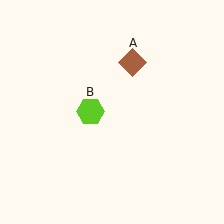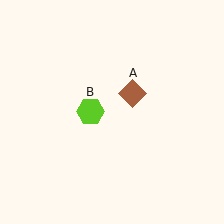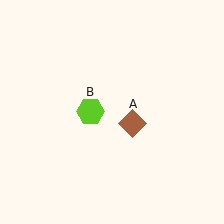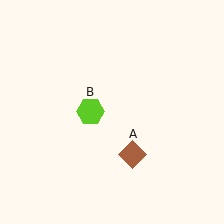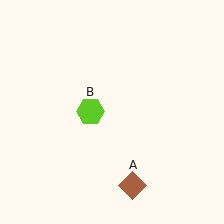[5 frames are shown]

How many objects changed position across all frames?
1 object changed position: brown diamond (object A).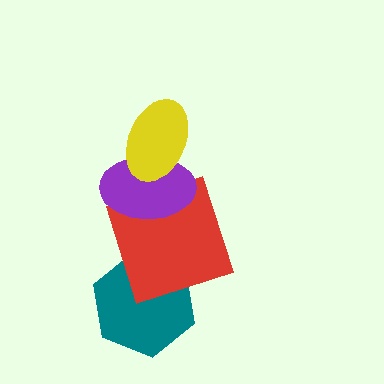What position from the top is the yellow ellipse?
The yellow ellipse is 1st from the top.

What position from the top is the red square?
The red square is 3rd from the top.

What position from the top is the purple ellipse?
The purple ellipse is 2nd from the top.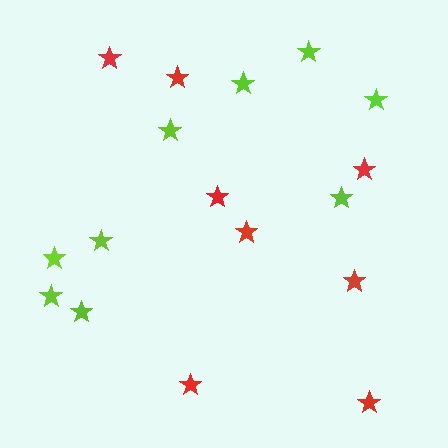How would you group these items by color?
There are 2 groups: one group of red stars (8) and one group of lime stars (9).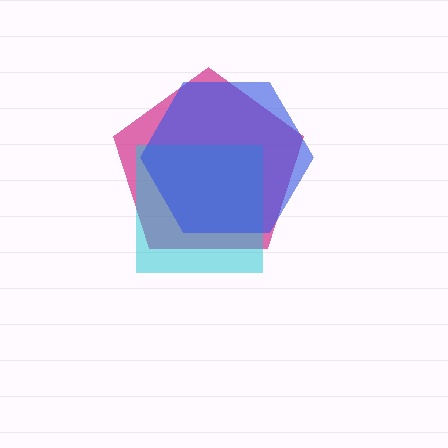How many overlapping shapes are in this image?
There are 3 overlapping shapes in the image.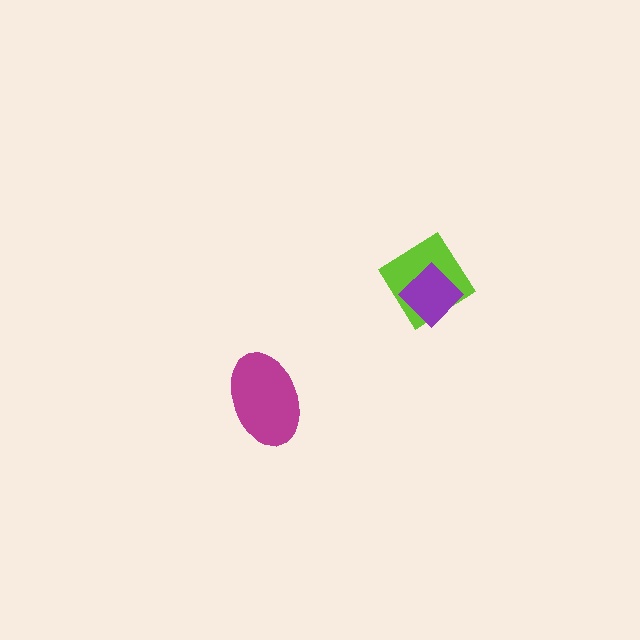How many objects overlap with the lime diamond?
1 object overlaps with the lime diamond.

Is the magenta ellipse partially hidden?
No, no other shape covers it.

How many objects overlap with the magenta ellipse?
0 objects overlap with the magenta ellipse.